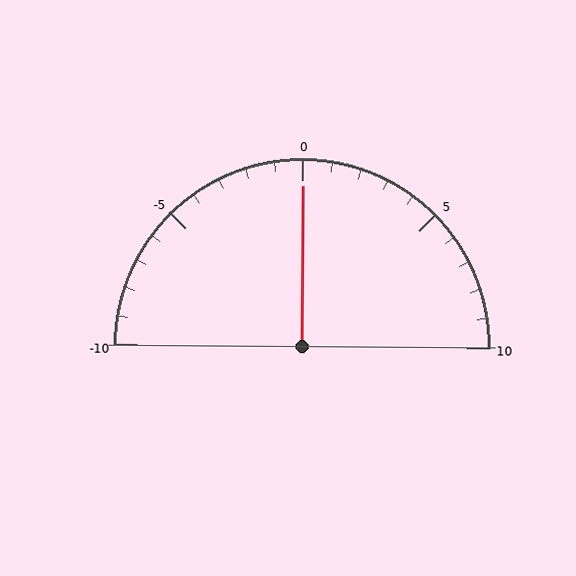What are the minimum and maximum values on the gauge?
The gauge ranges from -10 to 10.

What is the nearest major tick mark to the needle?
The nearest major tick mark is 0.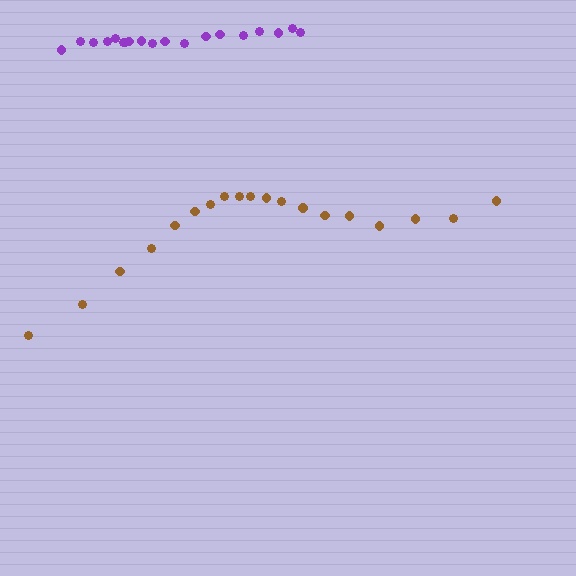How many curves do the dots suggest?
There are 2 distinct paths.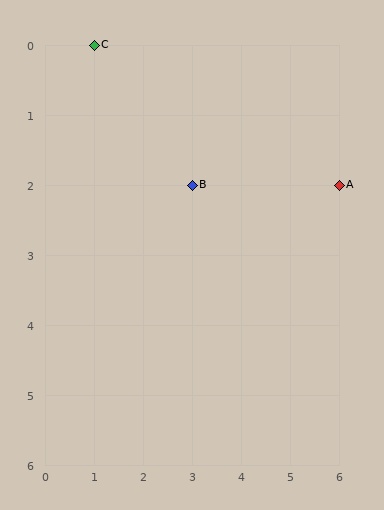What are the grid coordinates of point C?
Point C is at grid coordinates (1, 0).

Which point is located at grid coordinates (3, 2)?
Point B is at (3, 2).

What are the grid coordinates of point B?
Point B is at grid coordinates (3, 2).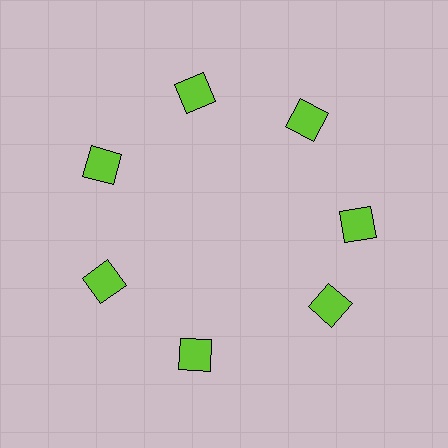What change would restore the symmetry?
The symmetry would be restored by rotating it back into even spacing with its neighbors so that all 7 squares sit at equal angles and equal distance from the center.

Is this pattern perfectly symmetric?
No. The 7 lime squares are arranged in a ring, but one element near the 5 o'clock position is rotated out of alignment along the ring, breaking the 7-fold rotational symmetry.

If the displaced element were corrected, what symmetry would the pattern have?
It would have 7-fold rotational symmetry — the pattern would map onto itself every 51 degrees.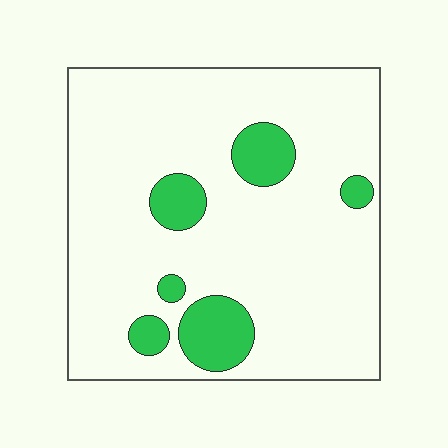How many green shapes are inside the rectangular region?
6.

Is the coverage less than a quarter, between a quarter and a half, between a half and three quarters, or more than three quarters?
Less than a quarter.